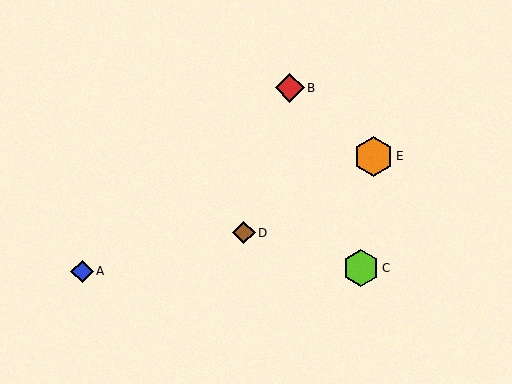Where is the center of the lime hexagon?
The center of the lime hexagon is at (361, 268).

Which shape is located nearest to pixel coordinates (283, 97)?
The red diamond (labeled B) at (290, 88) is nearest to that location.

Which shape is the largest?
The orange hexagon (labeled E) is the largest.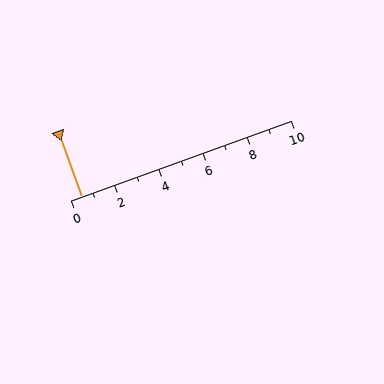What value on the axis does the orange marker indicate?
The marker indicates approximately 0.5.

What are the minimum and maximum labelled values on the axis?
The axis runs from 0 to 10.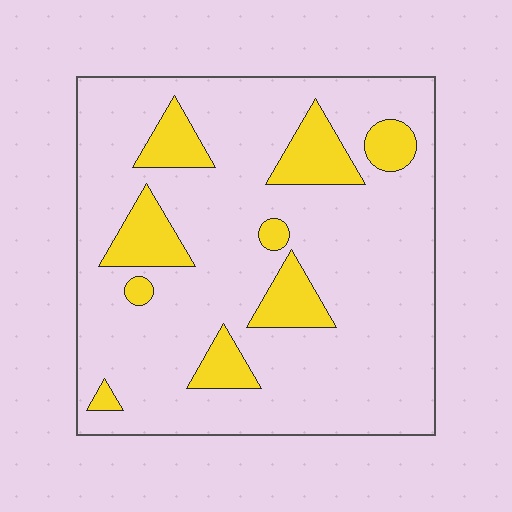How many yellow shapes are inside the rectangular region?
9.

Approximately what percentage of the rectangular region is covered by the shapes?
Approximately 15%.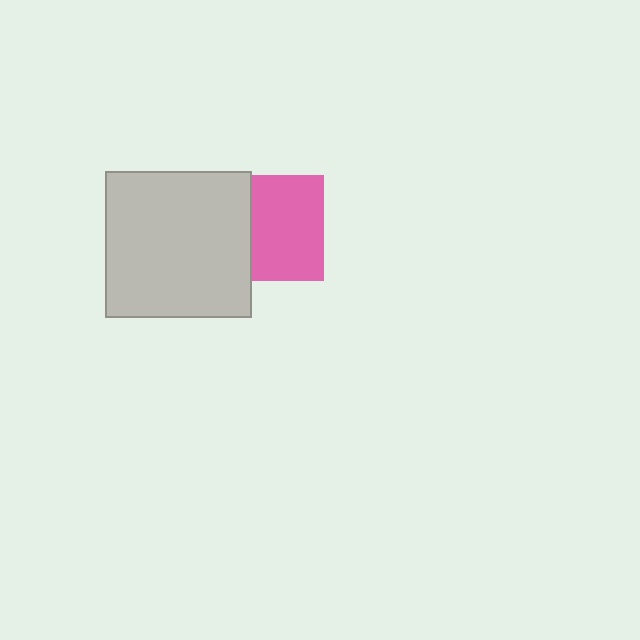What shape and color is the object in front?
The object in front is a light gray square.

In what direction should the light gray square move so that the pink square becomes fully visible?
The light gray square should move left. That is the shortest direction to clear the overlap and leave the pink square fully visible.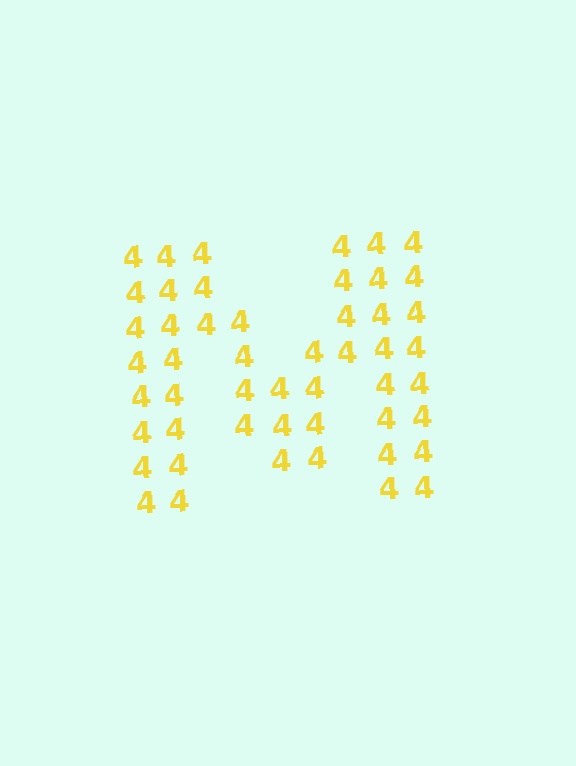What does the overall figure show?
The overall figure shows the letter M.